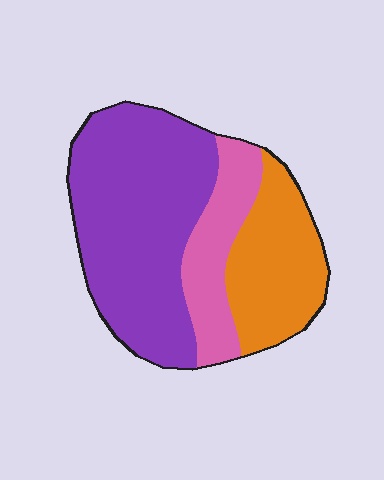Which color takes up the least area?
Pink, at roughly 20%.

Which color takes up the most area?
Purple, at roughly 55%.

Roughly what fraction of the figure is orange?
Orange takes up about one quarter (1/4) of the figure.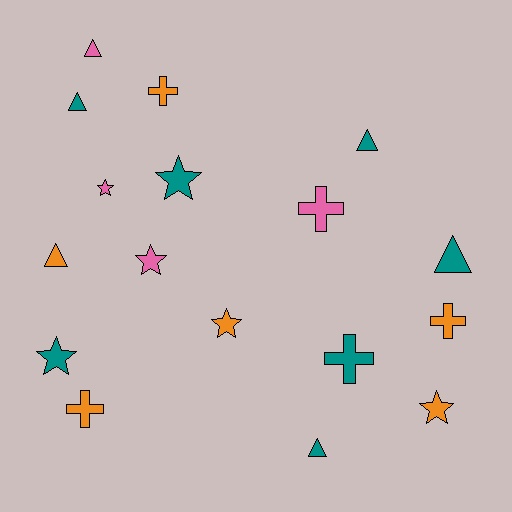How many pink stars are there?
There are 2 pink stars.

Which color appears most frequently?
Teal, with 7 objects.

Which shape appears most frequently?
Triangle, with 6 objects.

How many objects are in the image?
There are 17 objects.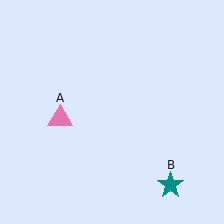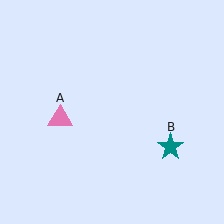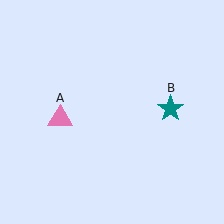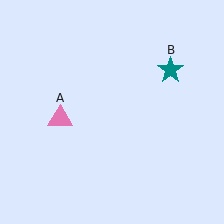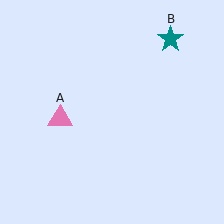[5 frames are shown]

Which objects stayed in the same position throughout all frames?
Pink triangle (object A) remained stationary.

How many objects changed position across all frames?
1 object changed position: teal star (object B).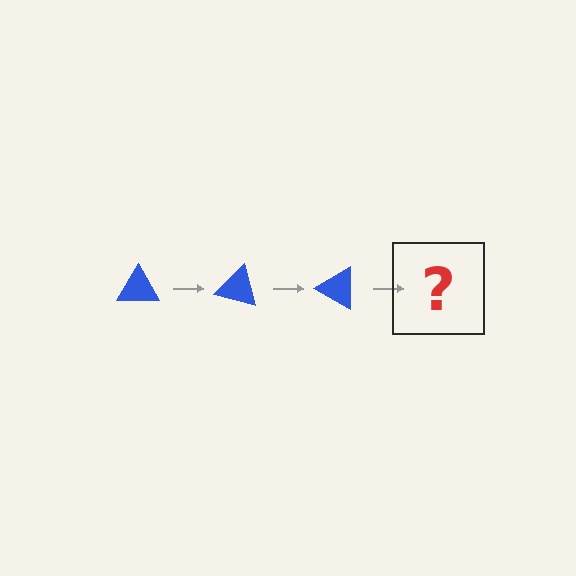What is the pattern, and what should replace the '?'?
The pattern is that the triangle rotates 15 degrees each step. The '?' should be a blue triangle rotated 45 degrees.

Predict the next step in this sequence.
The next step is a blue triangle rotated 45 degrees.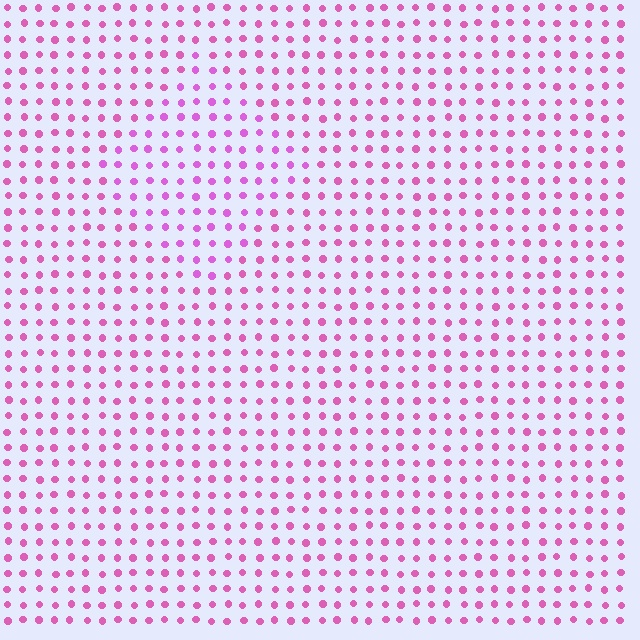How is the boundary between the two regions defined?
The boundary is defined purely by a slight shift in hue (about 19 degrees). Spacing, size, and orientation are identical on both sides.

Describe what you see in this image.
The image is filled with small pink elements in a uniform arrangement. A diamond-shaped region is visible where the elements are tinted to a slightly different hue, forming a subtle color boundary.